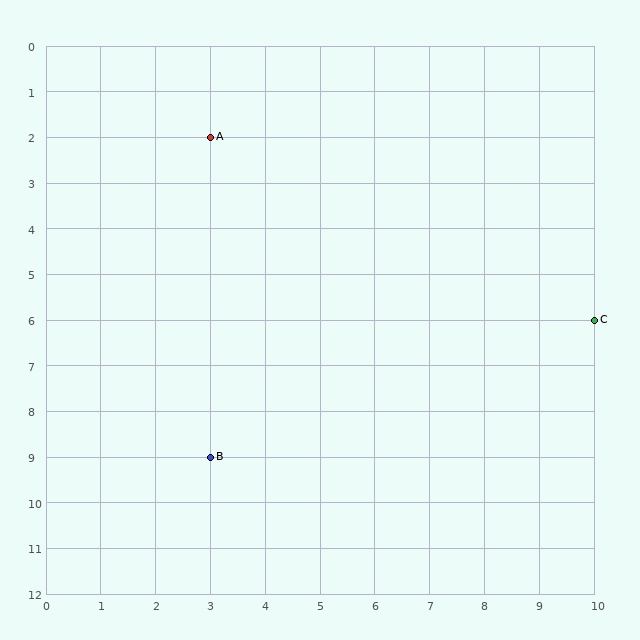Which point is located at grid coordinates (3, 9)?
Point B is at (3, 9).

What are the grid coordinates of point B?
Point B is at grid coordinates (3, 9).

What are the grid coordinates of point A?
Point A is at grid coordinates (3, 2).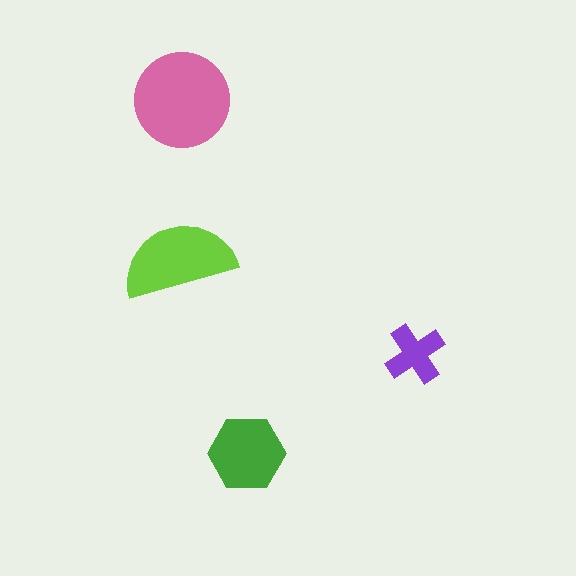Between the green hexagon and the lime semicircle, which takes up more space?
The lime semicircle.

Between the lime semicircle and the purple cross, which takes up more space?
The lime semicircle.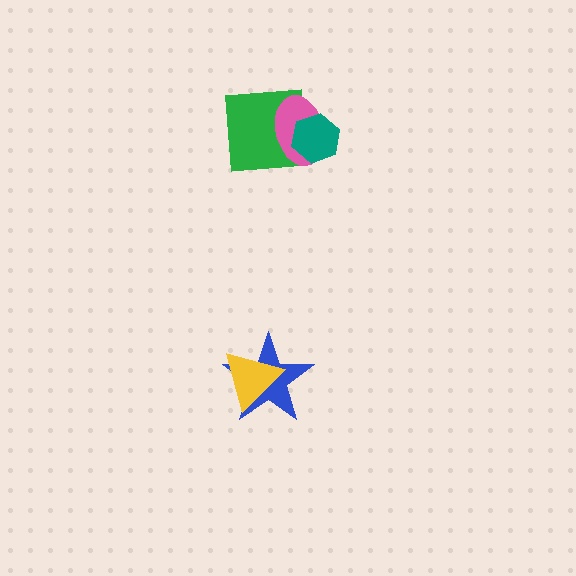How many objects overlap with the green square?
2 objects overlap with the green square.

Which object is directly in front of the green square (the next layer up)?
The pink ellipse is directly in front of the green square.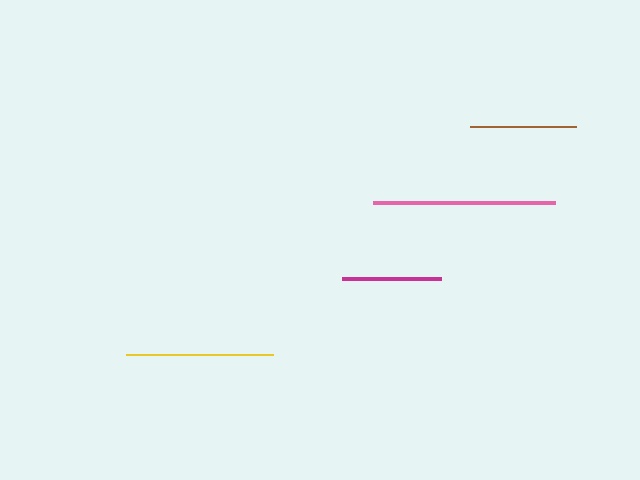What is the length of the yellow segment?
The yellow segment is approximately 147 pixels long.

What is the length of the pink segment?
The pink segment is approximately 182 pixels long.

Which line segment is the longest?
The pink line is the longest at approximately 182 pixels.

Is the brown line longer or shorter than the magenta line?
The brown line is longer than the magenta line.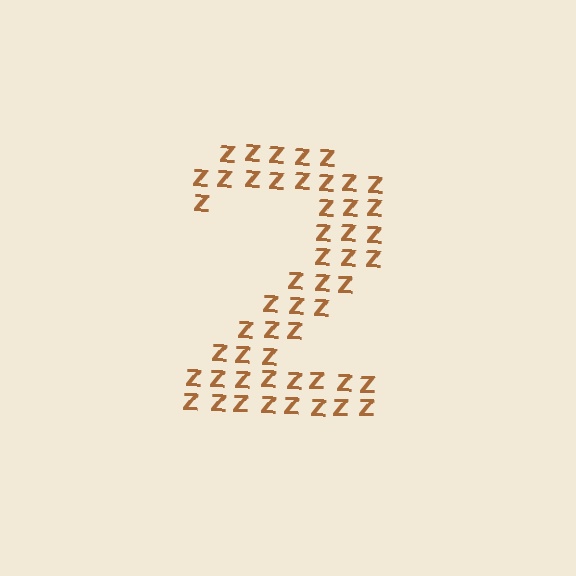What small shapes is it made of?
It is made of small letter Z's.